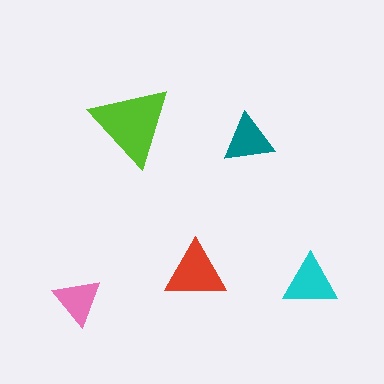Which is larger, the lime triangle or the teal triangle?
The lime one.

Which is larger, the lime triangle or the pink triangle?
The lime one.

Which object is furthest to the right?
The cyan triangle is rightmost.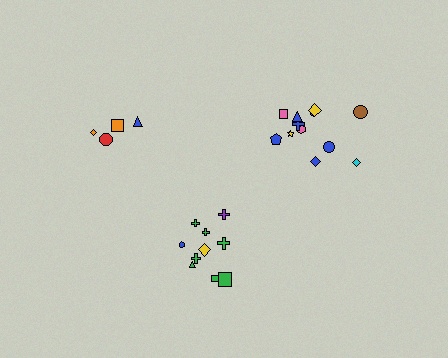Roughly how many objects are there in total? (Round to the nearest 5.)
Roughly 25 objects in total.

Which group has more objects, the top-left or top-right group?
The top-right group.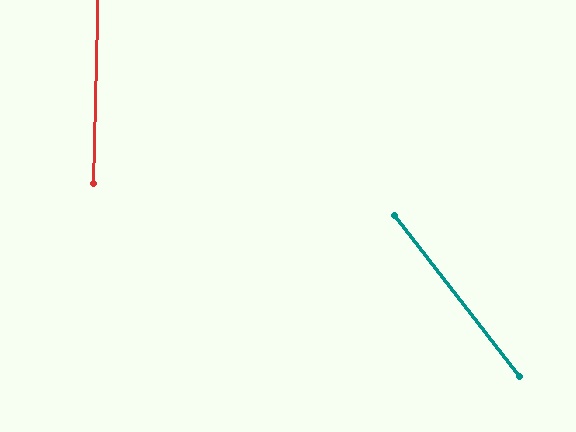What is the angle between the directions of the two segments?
Approximately 39 degrees.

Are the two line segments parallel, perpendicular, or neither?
Neither parallel nor perpendicular — they differ by about 39°.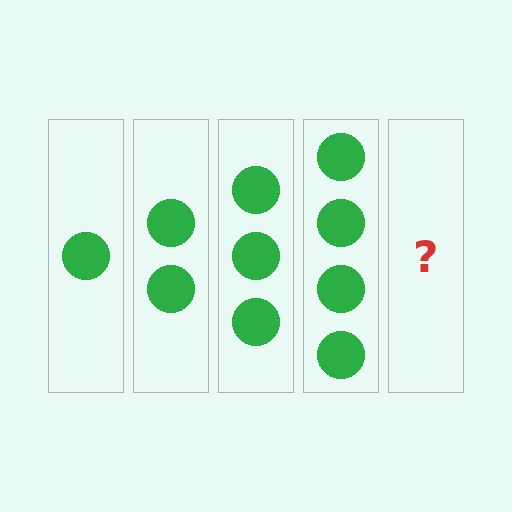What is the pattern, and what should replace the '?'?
The pattern is that each step adds one more circle. The '?' should be 5 circles.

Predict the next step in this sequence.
The next step is 5 circles.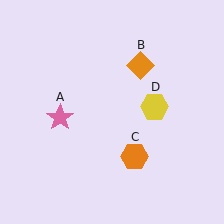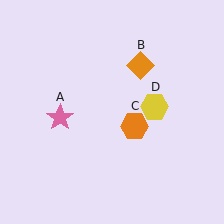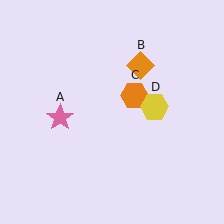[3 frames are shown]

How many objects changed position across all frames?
1 object changed position: orange hexagon (object C).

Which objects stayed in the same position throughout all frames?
Pink star (object A) and orange diamond (object B) and yellow hexagon (object D) remained stationary.